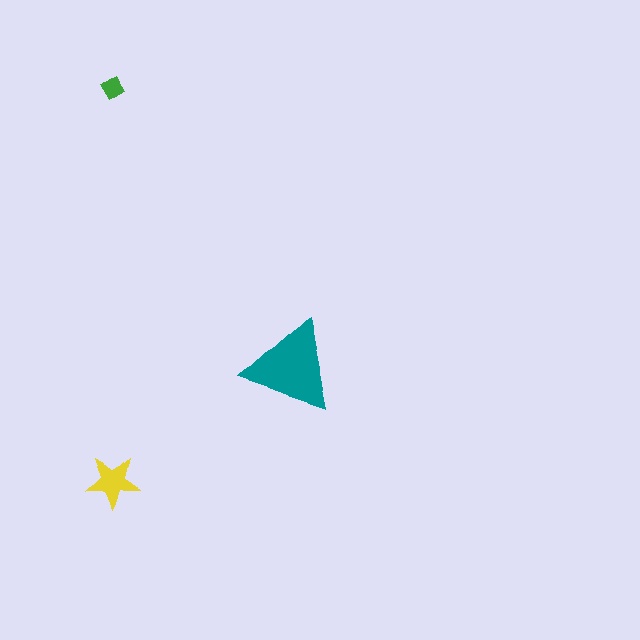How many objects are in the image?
There are 3 objects in the image.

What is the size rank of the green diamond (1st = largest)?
3rd.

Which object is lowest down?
The yellow star is bottommost.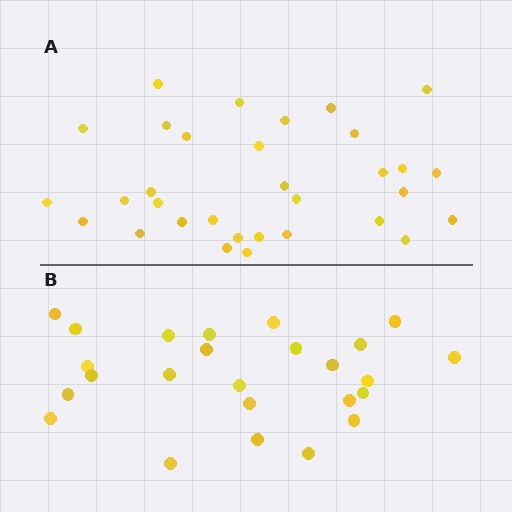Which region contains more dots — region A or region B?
Region A (the top region) has more dots.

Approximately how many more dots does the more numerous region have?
Region A has roughly 8 or so more dots than region B.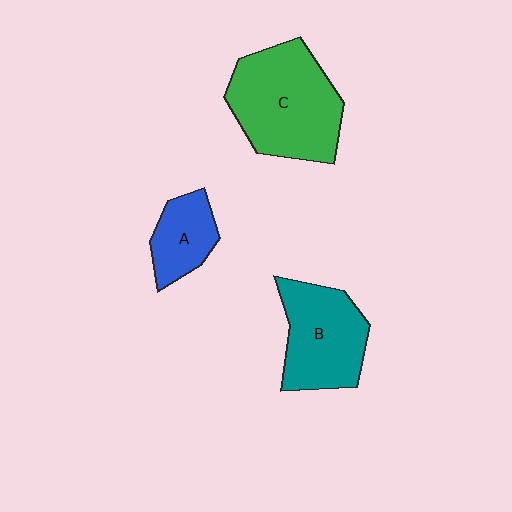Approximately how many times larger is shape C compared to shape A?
Approximately 2.3 times.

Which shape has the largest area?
Shape C (green).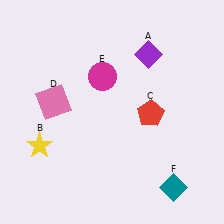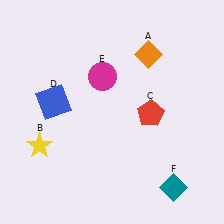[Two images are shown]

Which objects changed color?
A changed from purple to orange. D changed from pink to blue.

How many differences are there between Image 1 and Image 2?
There are 2 differences between the two images.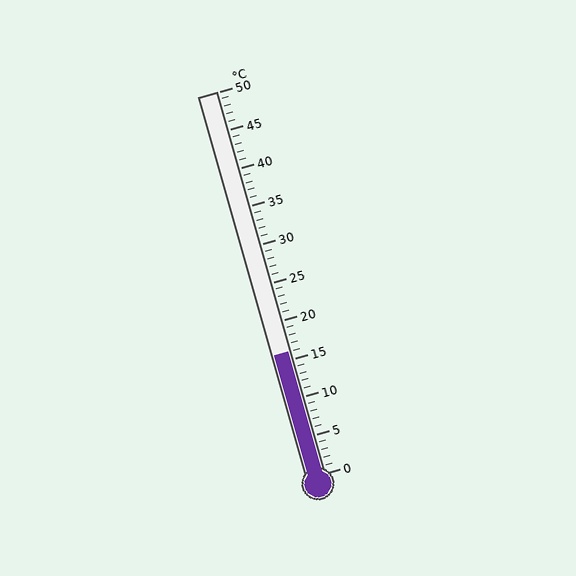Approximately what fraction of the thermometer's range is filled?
The thermometer is filled to approximately 30% of its range.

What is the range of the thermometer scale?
The thermometer scale ranges from 0°C to 50°C.